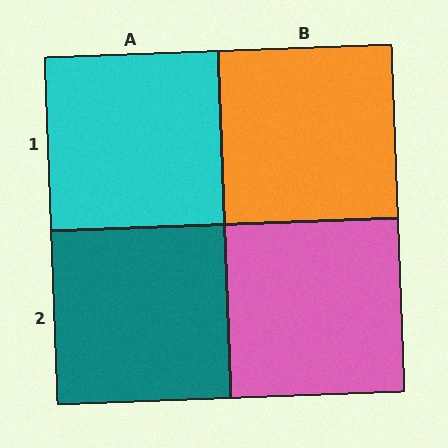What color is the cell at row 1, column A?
Cyan.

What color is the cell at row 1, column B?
Orange.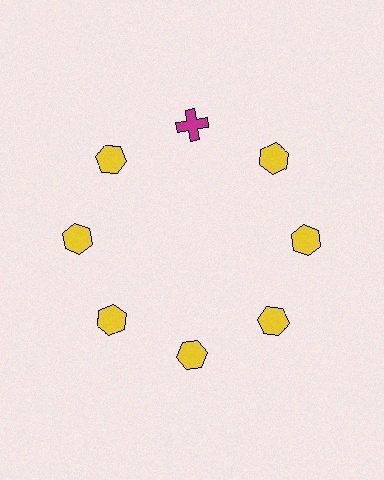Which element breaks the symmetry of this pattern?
The magenta cross at roughly the 12 o'clock position breaks the symmetry. All other shapes are yellow hexagons.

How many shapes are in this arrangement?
There are 8 shapes arranged in a ring pattern.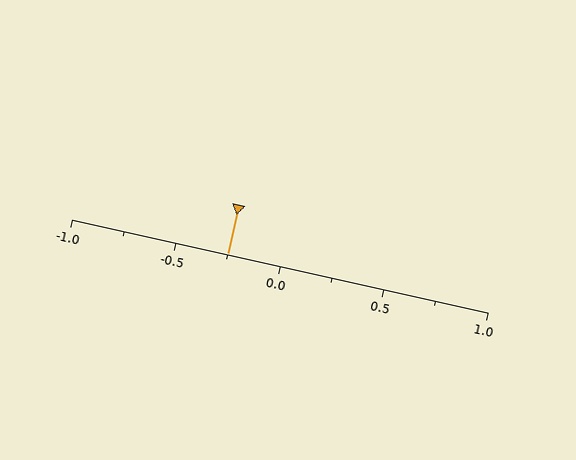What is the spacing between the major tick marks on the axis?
The major ticks are spaced 0.5 apart.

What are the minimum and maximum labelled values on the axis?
The axis runs from -1.0 to 1.0.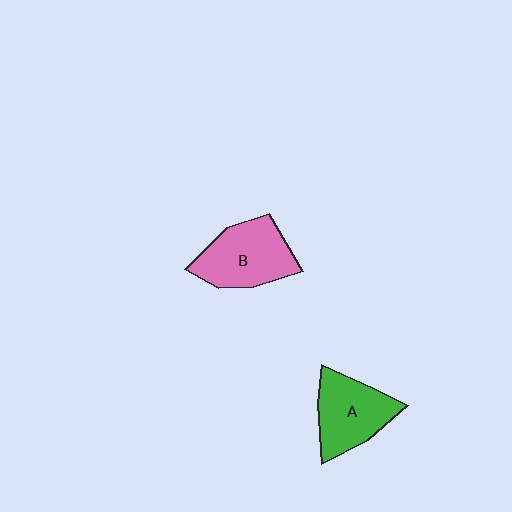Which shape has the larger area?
Shape B (pink).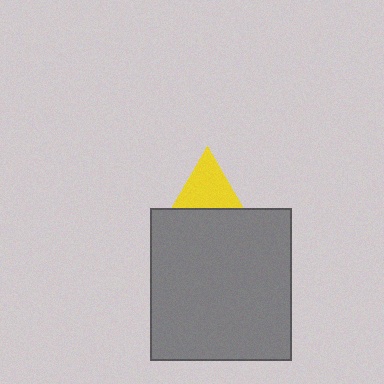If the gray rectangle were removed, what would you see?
You would see the complete yellow triangle.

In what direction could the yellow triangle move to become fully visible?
The yellow triangle could move up. That would shift it out from behind the gray rectangle entirely.